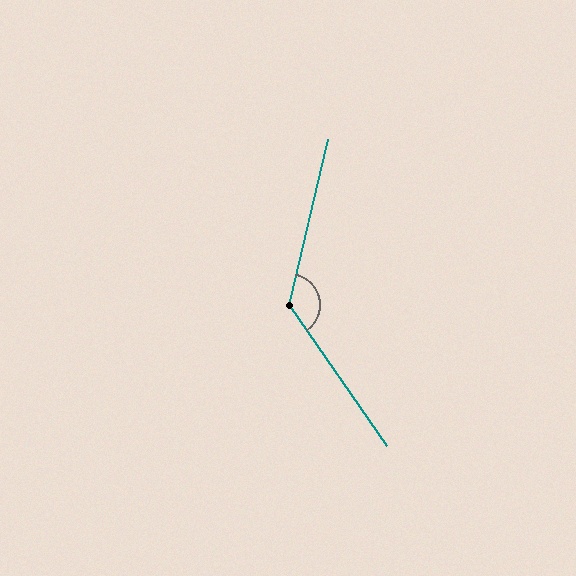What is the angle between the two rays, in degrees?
Approximately 132 degrees.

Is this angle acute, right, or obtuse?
It is obtuse.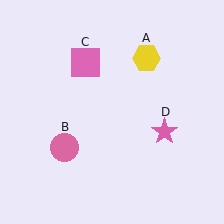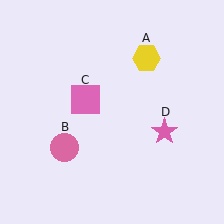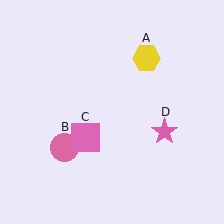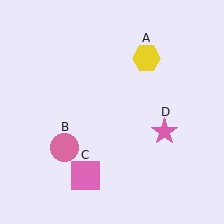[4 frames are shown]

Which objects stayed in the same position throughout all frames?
Yellow hexagon (object A) and pink circle (object B) and pink star (object D) remained stationary.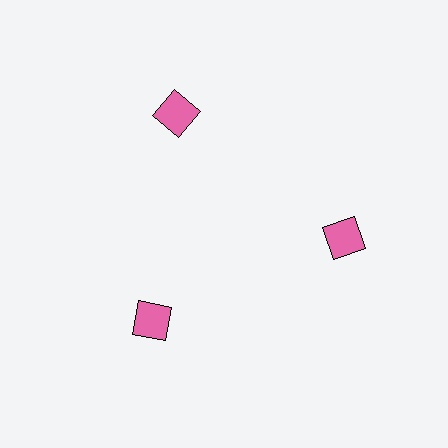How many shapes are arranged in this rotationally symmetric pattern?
There are 3 shapes, arranged in 3 groups of 1.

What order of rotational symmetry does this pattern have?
This pattern has 3-fold rotational symmetry.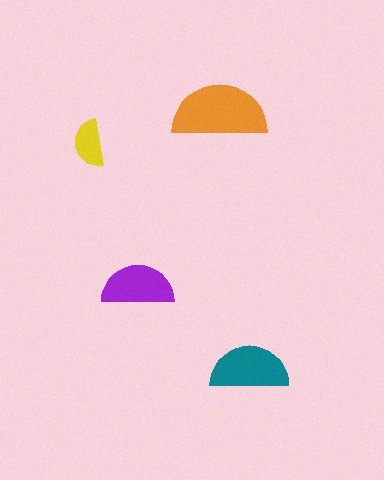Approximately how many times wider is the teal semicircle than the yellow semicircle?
About 1.5 times wider.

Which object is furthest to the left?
The yellow semicircle is leftmost.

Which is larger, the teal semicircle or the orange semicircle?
The orange one.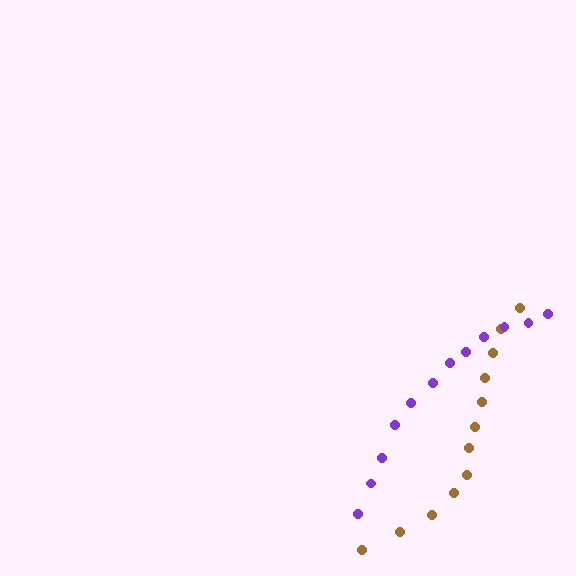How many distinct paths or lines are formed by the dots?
There are 2 distinct paths.